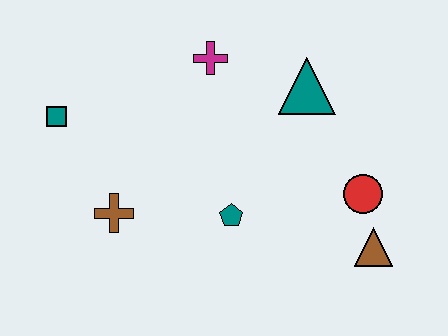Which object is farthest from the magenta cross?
The brown triangle is farthest from the magenta cross.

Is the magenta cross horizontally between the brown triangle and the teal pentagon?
No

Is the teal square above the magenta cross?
No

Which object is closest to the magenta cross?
The teal triangle is closest to the magenta cross.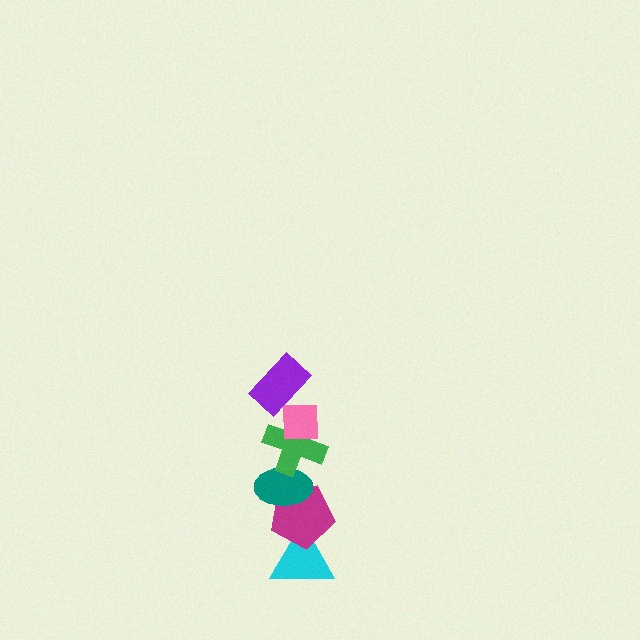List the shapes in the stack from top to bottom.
From top to bottom: the purple rectangle, the pink square, the green cross, the teal ellipse, the magenta pentagon, the cyan triangle.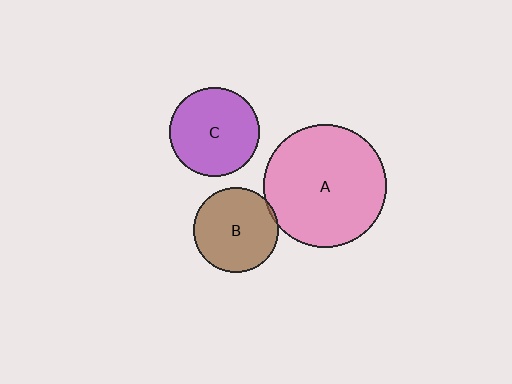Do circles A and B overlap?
Yes.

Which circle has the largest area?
Circle A (pink).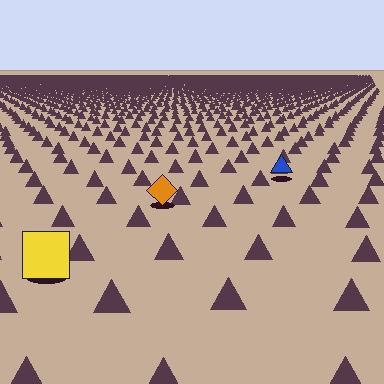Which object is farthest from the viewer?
The blue triangle is farthest from the viewer. It appears smaller and the ground texture around it is denser.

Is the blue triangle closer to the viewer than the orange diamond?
No. The orange diamond is closer — you can tell from the texture gradient: the ground texture is coarser near it.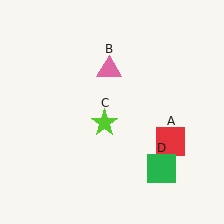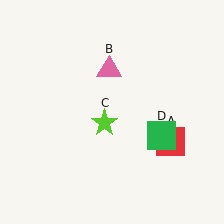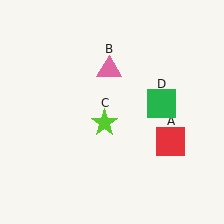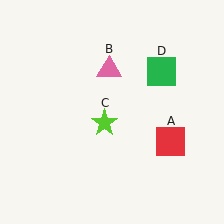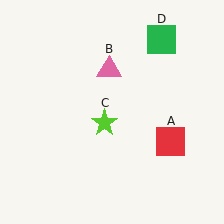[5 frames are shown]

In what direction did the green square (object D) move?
The green square (object D) moved up.